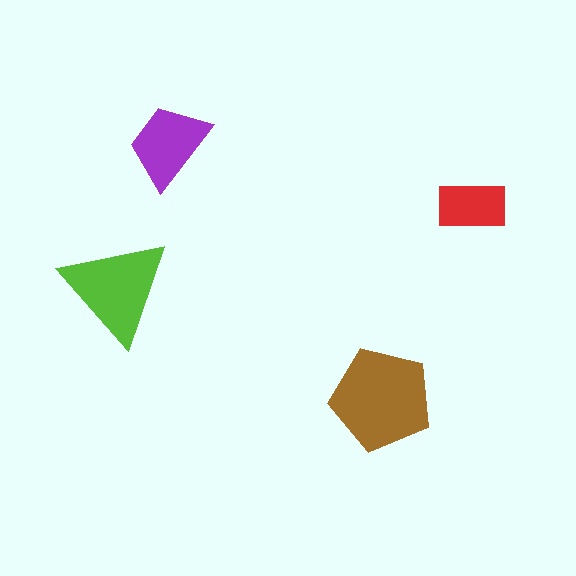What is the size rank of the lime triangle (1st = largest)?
2nd.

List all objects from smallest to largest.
The red rectangle, the purple trapezoid, the lime triangle, the brown pentagon.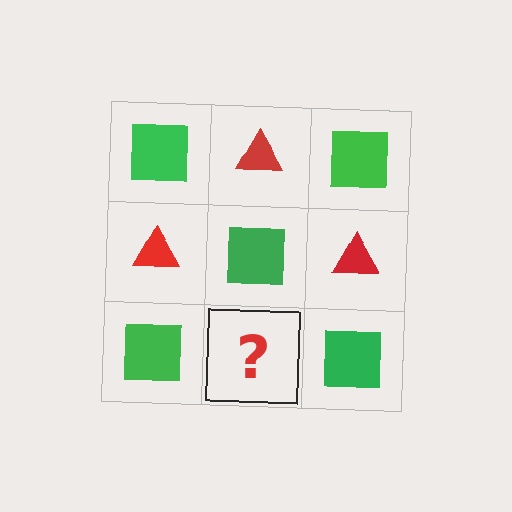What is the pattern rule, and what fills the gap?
The rule is that it alternates green square and red triangle in a checkerboard pattern. The gap should be filled with a red triangle.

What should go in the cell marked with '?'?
The missing cell should contain a red triangle.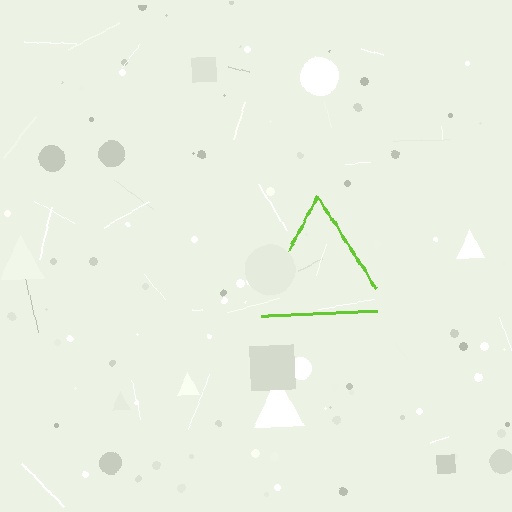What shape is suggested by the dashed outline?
The dashed outline suggests a triangle.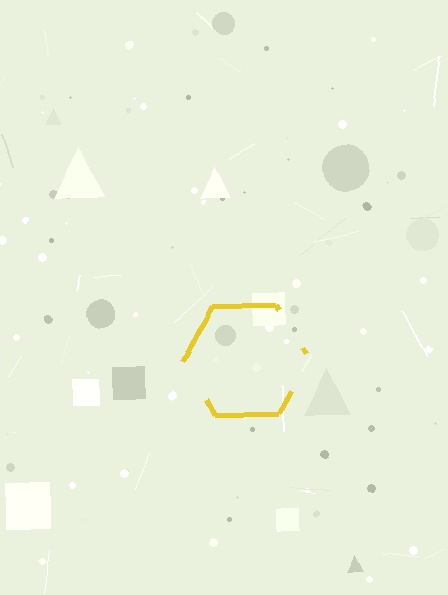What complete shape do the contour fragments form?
The contour fragments form a hexagon.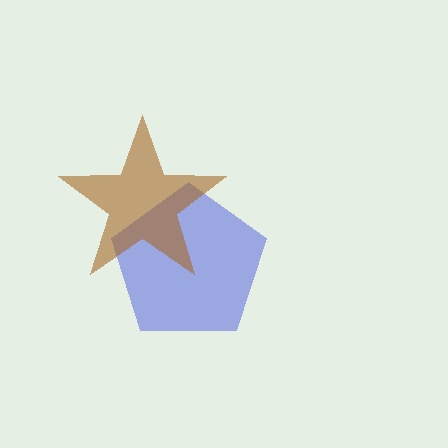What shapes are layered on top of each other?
The layered shapes are: a blue pentagon, a brown star.